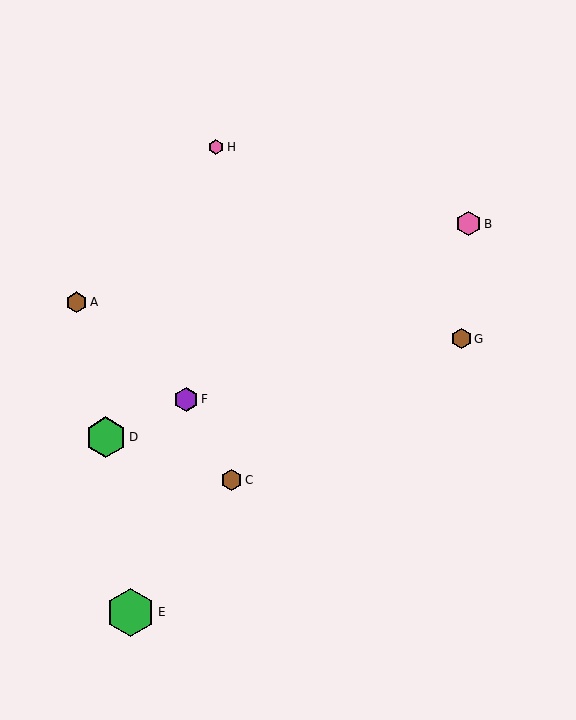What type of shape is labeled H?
Shape H is a pink hexagon.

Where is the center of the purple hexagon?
The center of the purple hexagon is at (186, 399).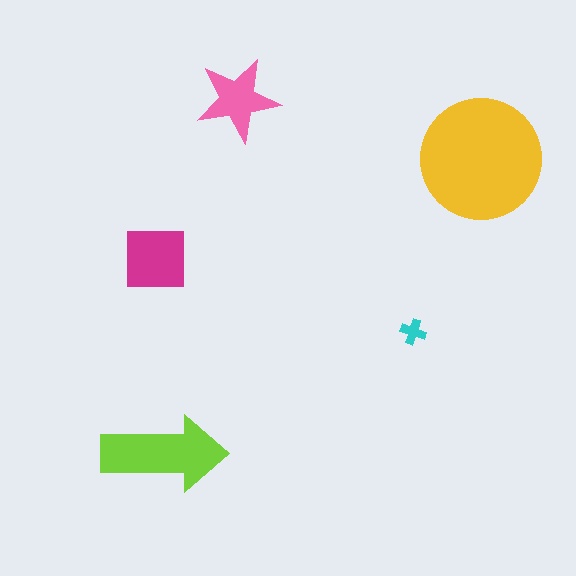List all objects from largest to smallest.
The yellow circle, the lime arrow, the magenta square, the pink star, the cyan cross.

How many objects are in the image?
There are 5 objects in the image.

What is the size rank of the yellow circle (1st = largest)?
1st.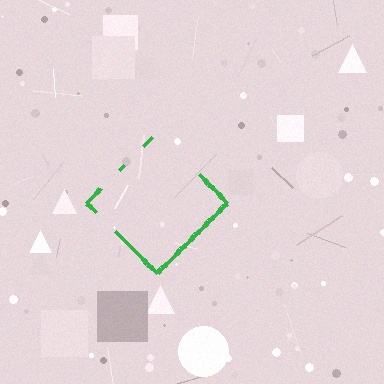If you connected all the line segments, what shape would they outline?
They would outline a diamond.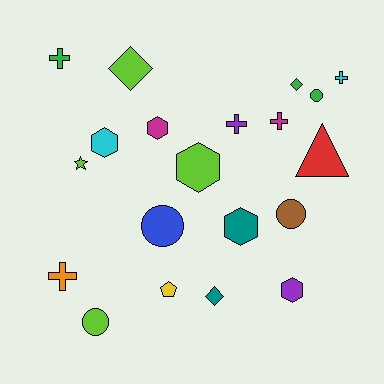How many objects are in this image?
There are 20 objects.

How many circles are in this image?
There are 4 circles.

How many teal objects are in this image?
There are 2 teal objects.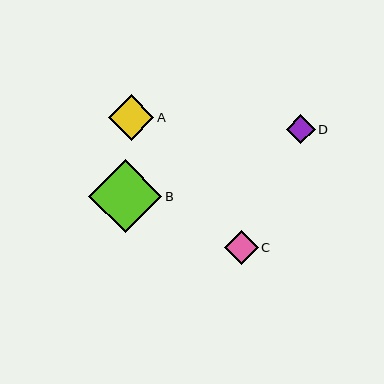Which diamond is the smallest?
Diamond D is the smallest with a size of approximately 29 pixels.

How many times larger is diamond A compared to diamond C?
Diamond A is approximately 1.3 times the size of diamond C.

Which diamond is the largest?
Diamond B is the largest with a size of approximately 74 pixels.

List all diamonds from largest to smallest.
From largest to smallest: B, A, C, D.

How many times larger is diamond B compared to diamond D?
Diamond B is approximately 2.5 times the size of diamond D.